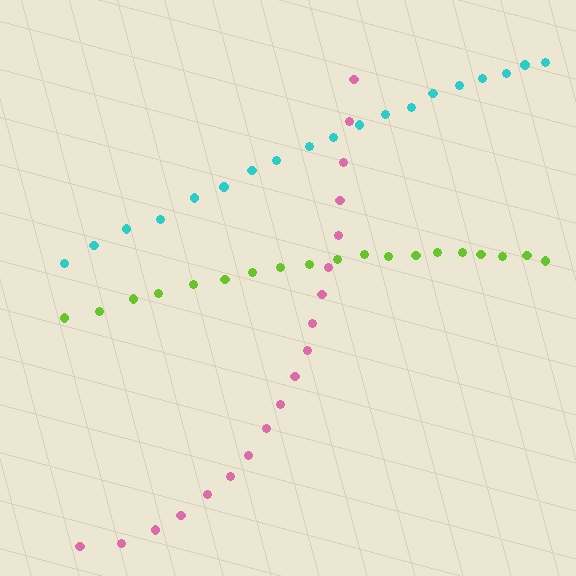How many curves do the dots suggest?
There are 3 distinct paths.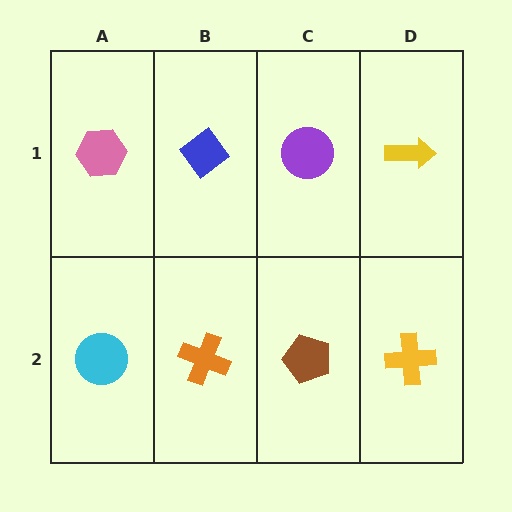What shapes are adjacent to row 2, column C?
A purple circle (row 1, column C), an orange cross (row 2, column B), a yellow cross (row 2, column D).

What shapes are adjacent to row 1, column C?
A brown pentagon (row 2, column C), a blue diamond (row 1, column B), a yellow arrow (row 1, column D).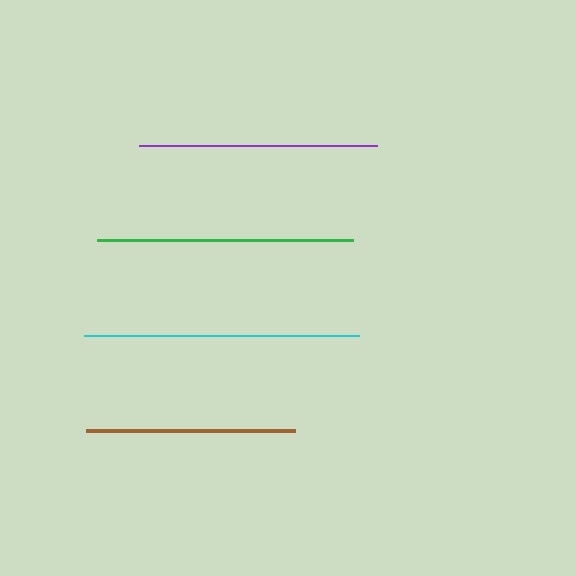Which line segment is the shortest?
The brown line is the shortest at approximately 209 pixels.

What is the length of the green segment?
The green segment is approximately 257 pixels long.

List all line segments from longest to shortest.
From longest to shortest: cyan, green, purple, brown.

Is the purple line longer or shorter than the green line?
The green line is longer than the purple line.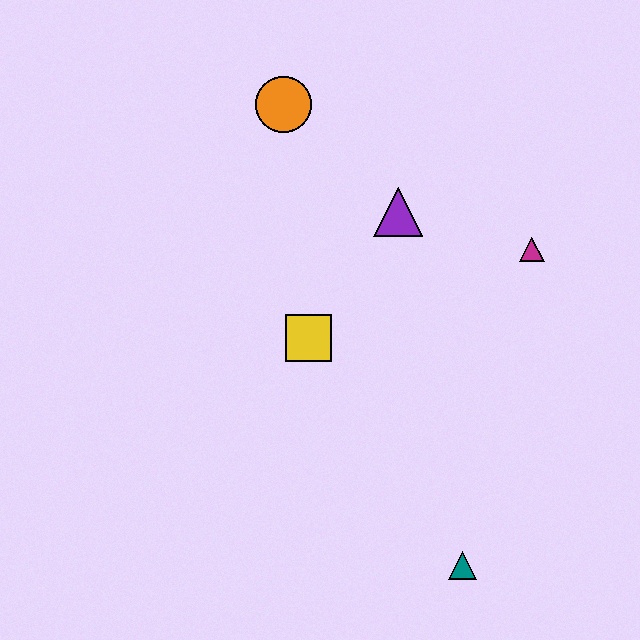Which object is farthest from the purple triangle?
The teal triangle is farthest from the purple triangle.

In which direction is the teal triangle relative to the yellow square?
The teal triangle is below the yellow square.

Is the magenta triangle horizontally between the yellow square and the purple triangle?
No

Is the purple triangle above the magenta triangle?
Yes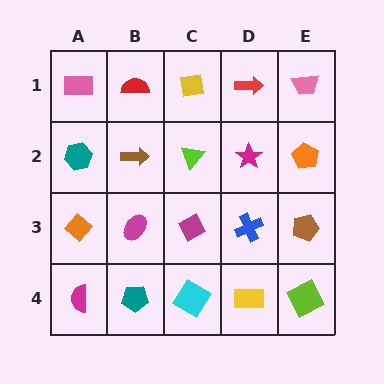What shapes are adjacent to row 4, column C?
A magenta diamond (row 3, column C), a teal pentagon (row 4, column B), a yellow rectangle (row 4, column D).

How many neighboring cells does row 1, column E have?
2.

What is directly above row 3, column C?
A lime triangle.